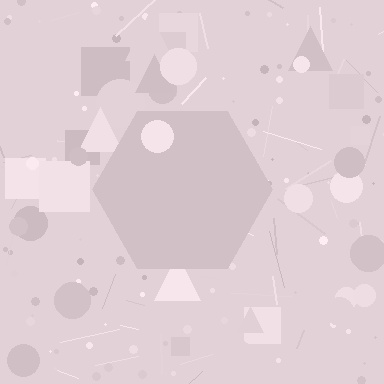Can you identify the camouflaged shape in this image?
The camouflaged shape is a hexagon.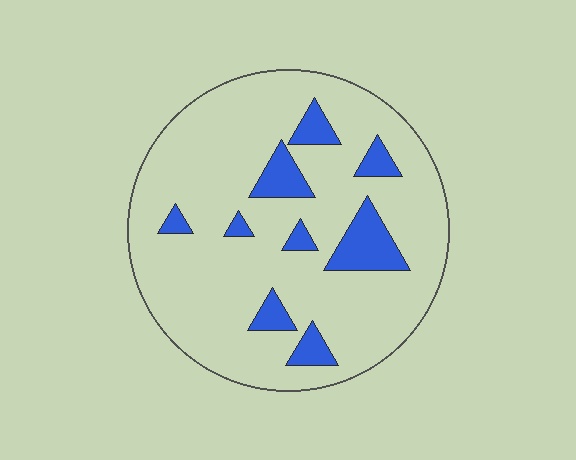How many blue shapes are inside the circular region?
9.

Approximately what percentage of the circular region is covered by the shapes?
Approximately 15%.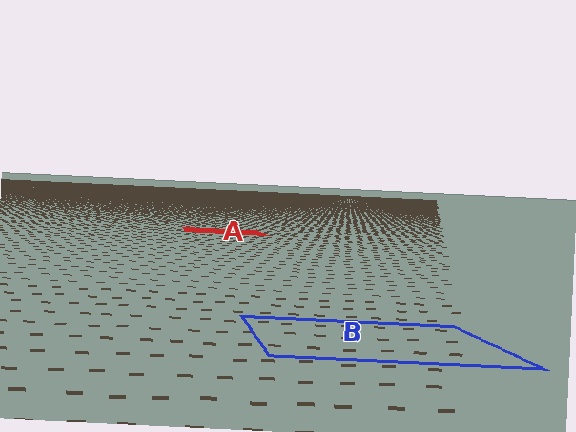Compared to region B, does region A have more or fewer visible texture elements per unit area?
Region A has more texture elements per unit area — they are packed more densely because it is farther away.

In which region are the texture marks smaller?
The texture marks are smaller in region A, because it is farther away.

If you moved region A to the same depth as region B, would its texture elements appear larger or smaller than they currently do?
They would appear larger. At a closer depth, the same texture elements are projected at a bigger on-screen size.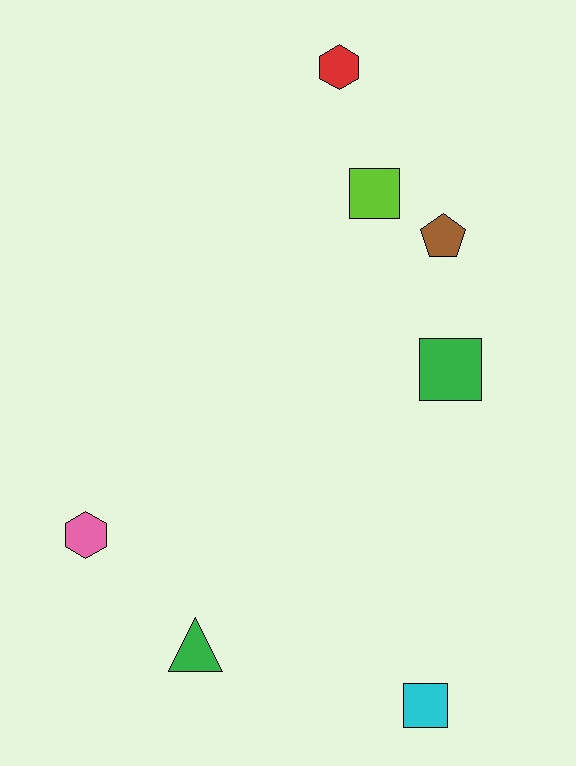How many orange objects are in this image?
There are no orange objects.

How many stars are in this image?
There are no stars.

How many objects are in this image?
There are 7 objects.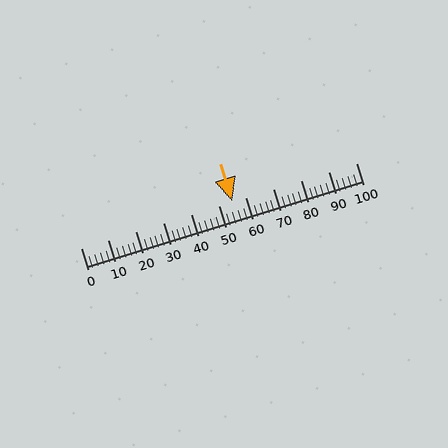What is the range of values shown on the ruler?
The ruler shows values from 0 to 100.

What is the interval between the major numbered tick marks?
The major tick marks are spaced 10 units apart.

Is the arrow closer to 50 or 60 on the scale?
The arrow is closer to 60.